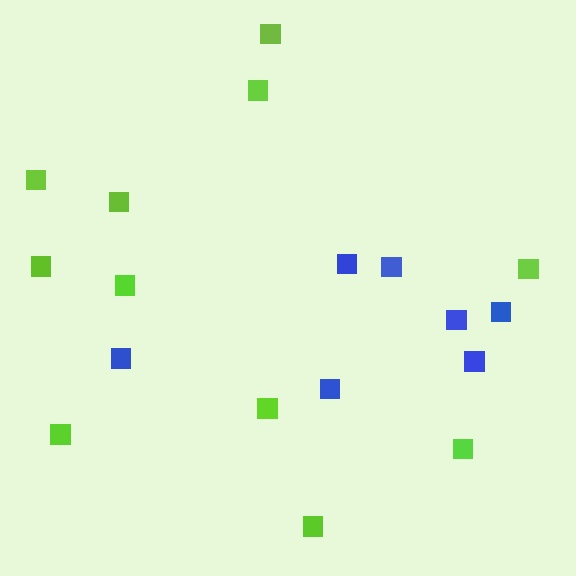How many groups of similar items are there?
There are 2 groups: one group of blue squares (7) and one group of lime squares (11).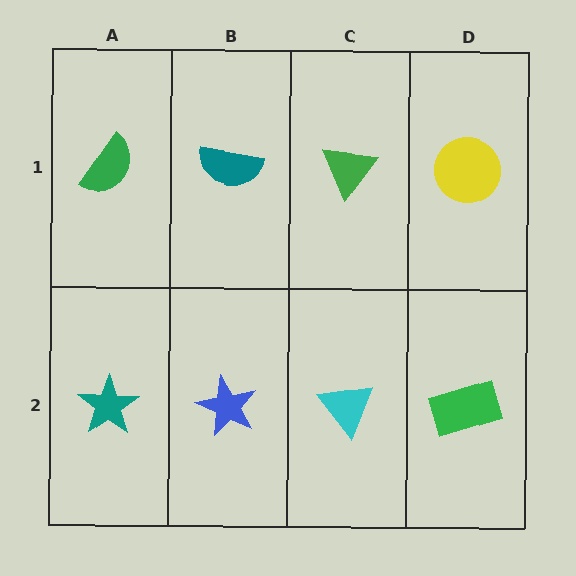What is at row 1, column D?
A yellow circle.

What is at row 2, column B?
A blue star.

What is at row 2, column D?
A green rectangle.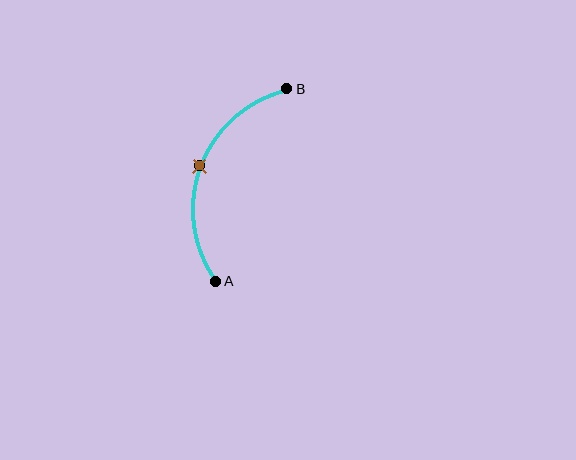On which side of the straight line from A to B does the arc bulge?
The arc bulges to the left of the straight line connecting A and B.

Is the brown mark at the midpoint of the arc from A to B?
Yes. The brown mark lies on the arc at equal arc-length from both A and B — it is the arc midpoint.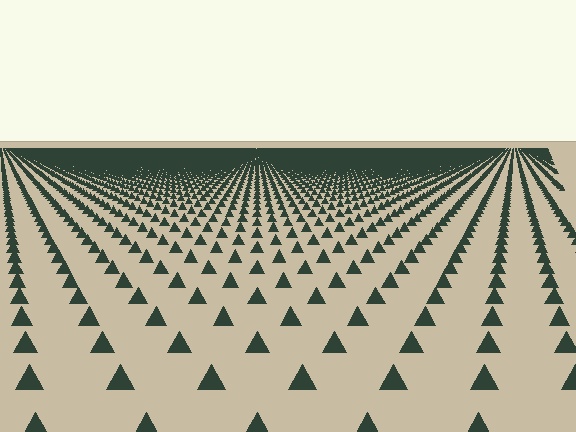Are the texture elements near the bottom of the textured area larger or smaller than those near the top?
Larger. Near the bottom, elements are closer to the viewer and appear at a bigger on-screen size.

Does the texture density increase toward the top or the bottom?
Density increases toward the top.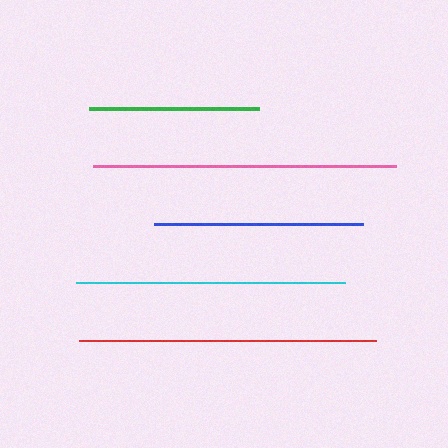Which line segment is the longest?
The pink line is the longest at approximately 303 pixels.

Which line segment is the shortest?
The green line is the shortest at approximately 169 pixels.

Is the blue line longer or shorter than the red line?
The red line is longer than the blue line.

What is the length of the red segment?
The red segment is approximately 297 pixels long.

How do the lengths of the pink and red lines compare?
The pink and red lines are approximately the same length.